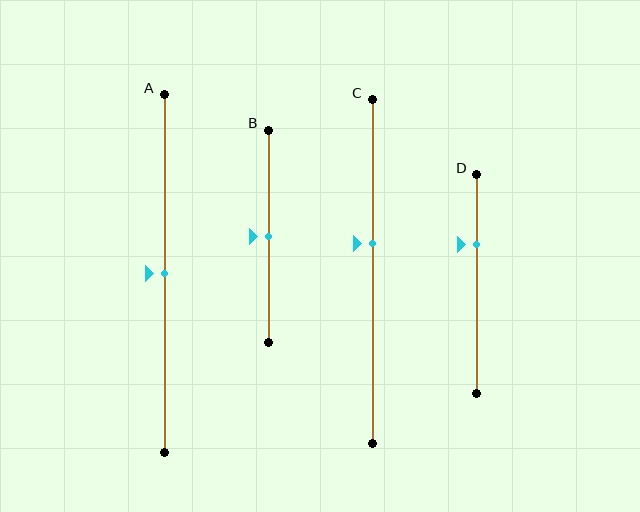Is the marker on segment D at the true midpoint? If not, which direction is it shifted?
No, the marker on segment D is shifted upward by about 18% of the segment length.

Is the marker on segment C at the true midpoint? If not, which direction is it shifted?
No, the marker on segment C is shifted upward by about 8% of the segment length.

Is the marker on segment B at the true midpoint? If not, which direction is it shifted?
Yes, the marker on segment B is at the true midpoint.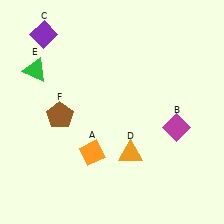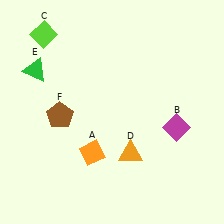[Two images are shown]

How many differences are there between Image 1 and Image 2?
There is 1 difference between the two images.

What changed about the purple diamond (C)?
In Image 1, C is purple. In Image 2, it changed to lime.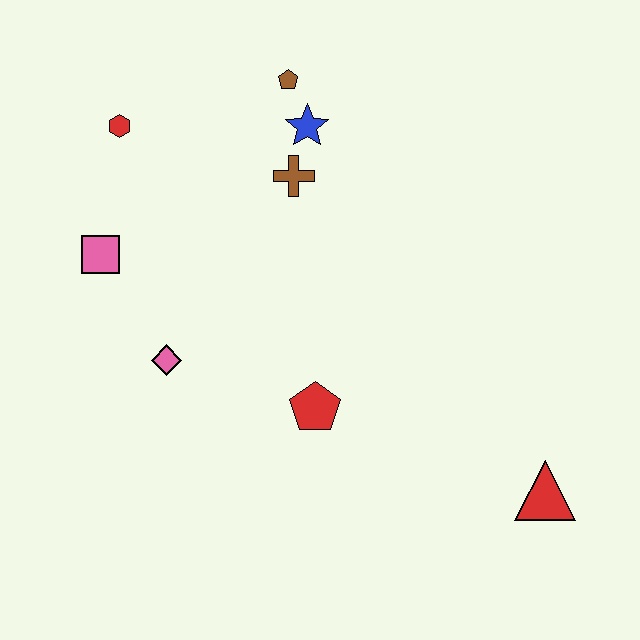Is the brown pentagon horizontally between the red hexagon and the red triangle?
Yes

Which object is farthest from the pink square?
The red triangle is farthest from the pink square.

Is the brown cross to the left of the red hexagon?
No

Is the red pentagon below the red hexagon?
Yes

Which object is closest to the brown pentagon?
The blue star is closest to the brown pentagon.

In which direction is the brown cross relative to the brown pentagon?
The brown cross is below the brown pentagon.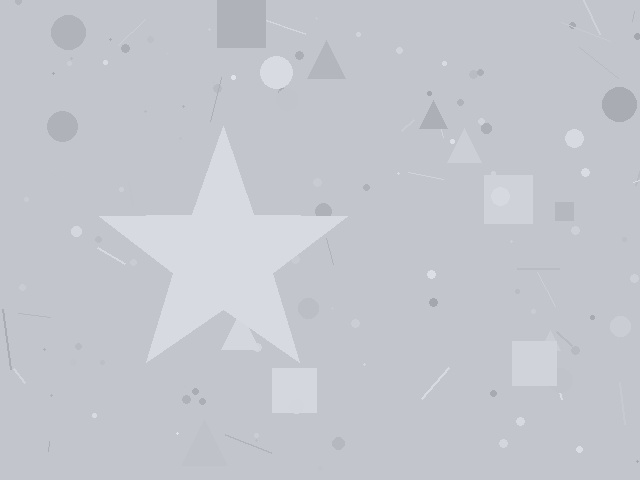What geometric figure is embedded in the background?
A star is embedded in the background.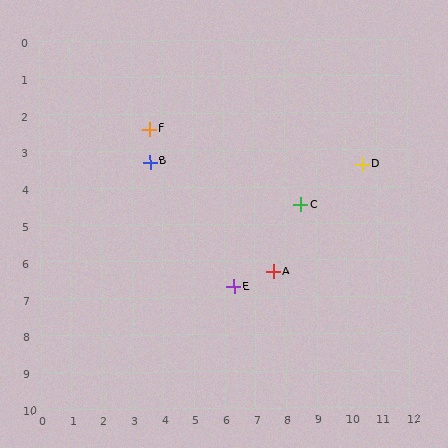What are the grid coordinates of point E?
Point E is at approximately (6.3, 6.7).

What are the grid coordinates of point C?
Point C is at approximately (8.5, 4.5).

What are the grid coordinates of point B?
Point B is at approximately (3.6, 3.3).